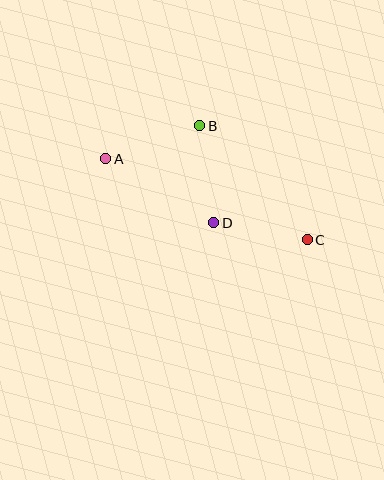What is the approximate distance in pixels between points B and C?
The distance between B and C is approximately 157 pixels.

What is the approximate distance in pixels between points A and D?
The distance between A and D is approximately 125 pixels.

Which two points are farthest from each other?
Points A and C are farthest from each other.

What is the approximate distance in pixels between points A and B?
The distance between A and B is approximately 100 pixels.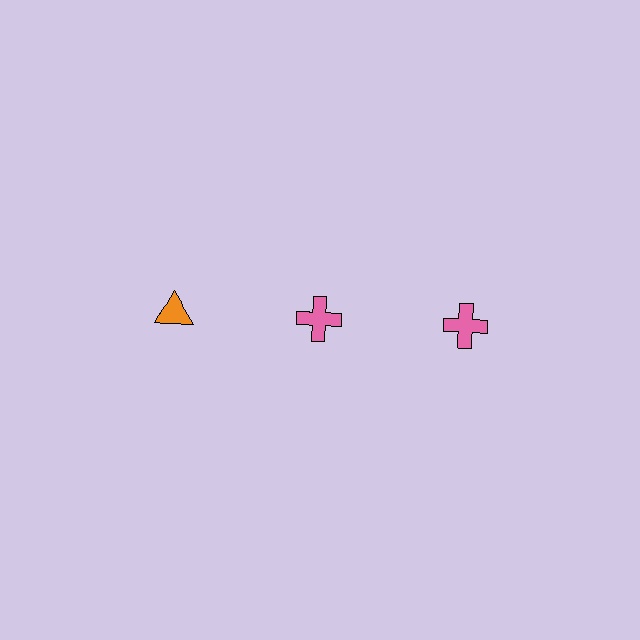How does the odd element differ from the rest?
It differs in both color (orange instead of pink) and shape (triangle instead of cross).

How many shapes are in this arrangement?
There are 3 shapes arranged in a grid pattern.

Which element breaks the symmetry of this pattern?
The orange triangle in the top row, leftmost column breaks the symmetry. All other shapes are pink crosses.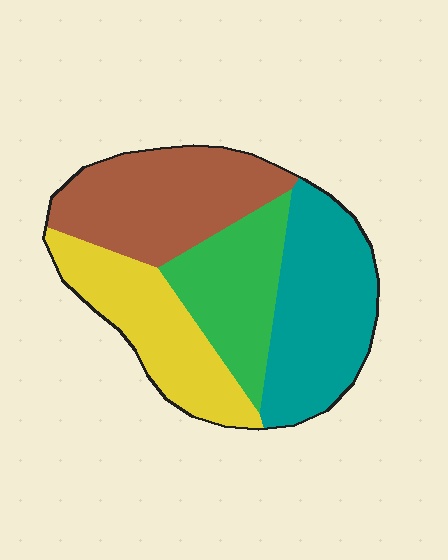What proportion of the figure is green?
Green takes up between a sixth and a third of the figure.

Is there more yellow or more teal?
Teal.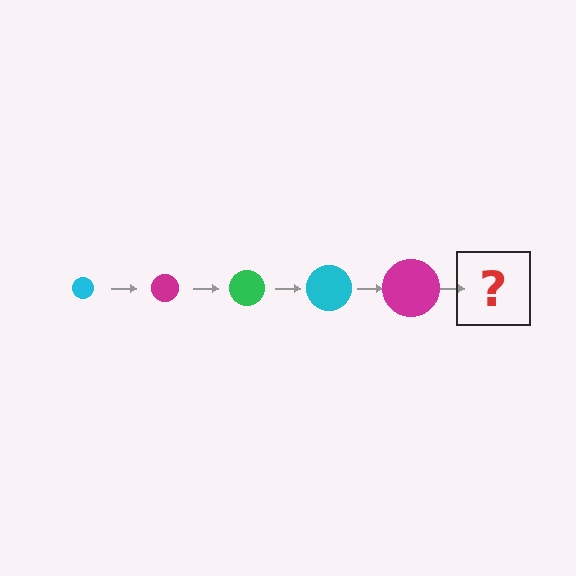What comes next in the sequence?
The next element should be a green circle, larger than the previous one.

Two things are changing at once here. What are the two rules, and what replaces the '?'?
The two rules are that the circle grows larger each step and the color cycles through cyan, magenta, and green. The '?' should be a green circle, larger than the previous one.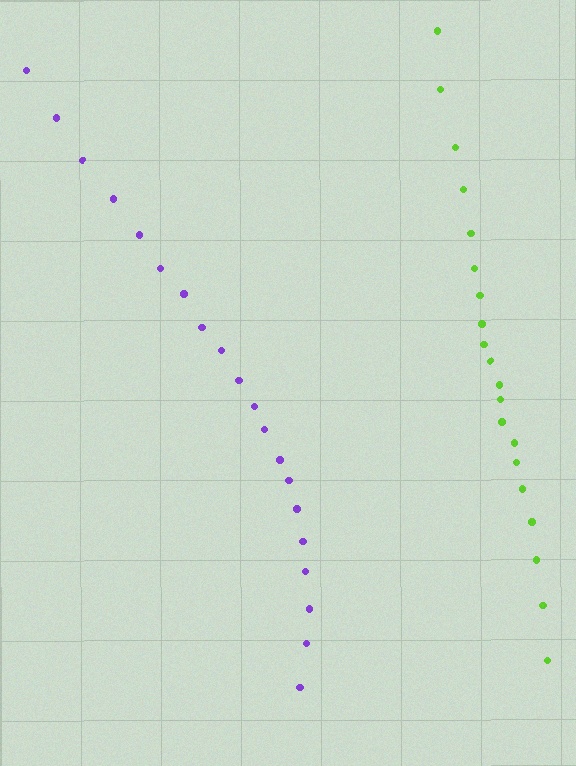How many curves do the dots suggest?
There are 2 distinct paths.